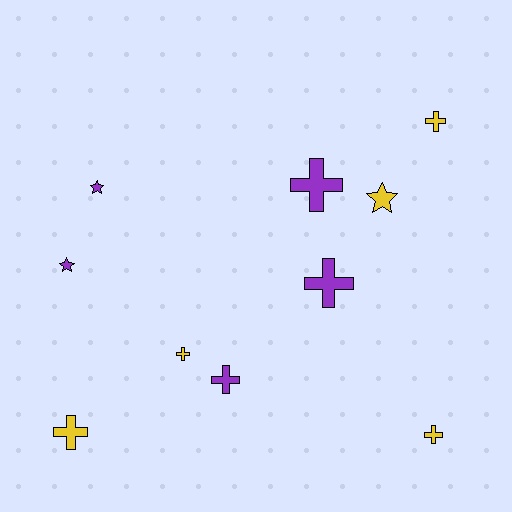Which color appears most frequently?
Purple, with 5 objects.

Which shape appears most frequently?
Cross, with 7 objects.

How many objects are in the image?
There are 10 objects.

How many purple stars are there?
There are 2 purple stars.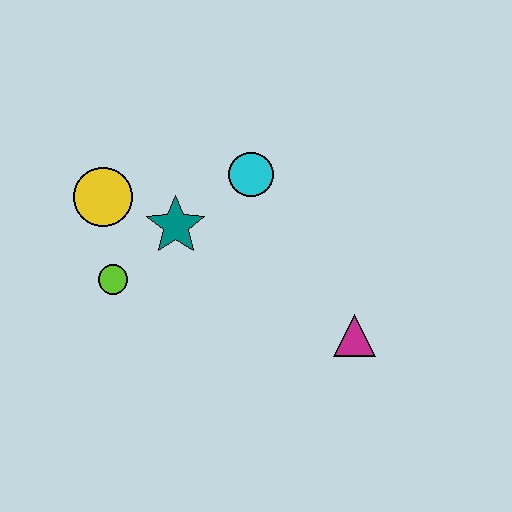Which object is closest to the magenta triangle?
The cyan circle is closest to the magenta triangle.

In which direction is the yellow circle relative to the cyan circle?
The yellow circle is to the left of the cyan circle.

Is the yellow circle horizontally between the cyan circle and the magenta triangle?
No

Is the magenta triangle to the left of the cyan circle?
No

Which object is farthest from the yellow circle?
The magenta triangle is farthest from the yellow circle.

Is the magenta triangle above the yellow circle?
No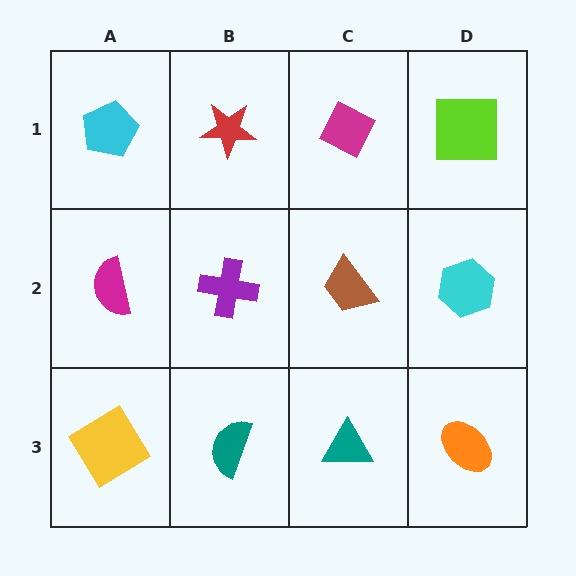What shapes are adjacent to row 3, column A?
A magenta semicircle (row 2, column A), a teal semicircle (row 3, column B).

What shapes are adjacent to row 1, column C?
A brown trapezoid (row 2, column C), a red star (row 1, column B), a lime square (row 1, column D).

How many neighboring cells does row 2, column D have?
3.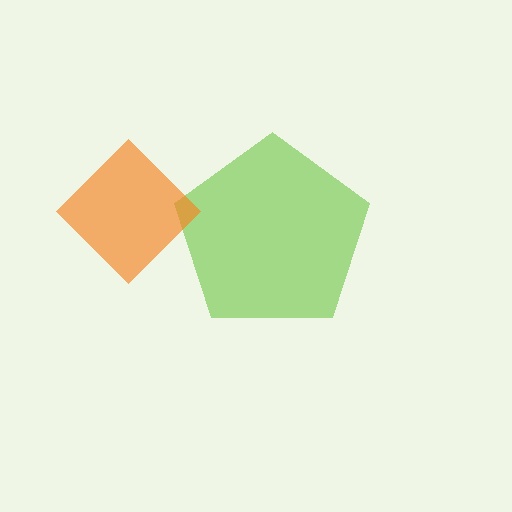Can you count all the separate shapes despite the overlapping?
Yes, there are 2 separate shapes.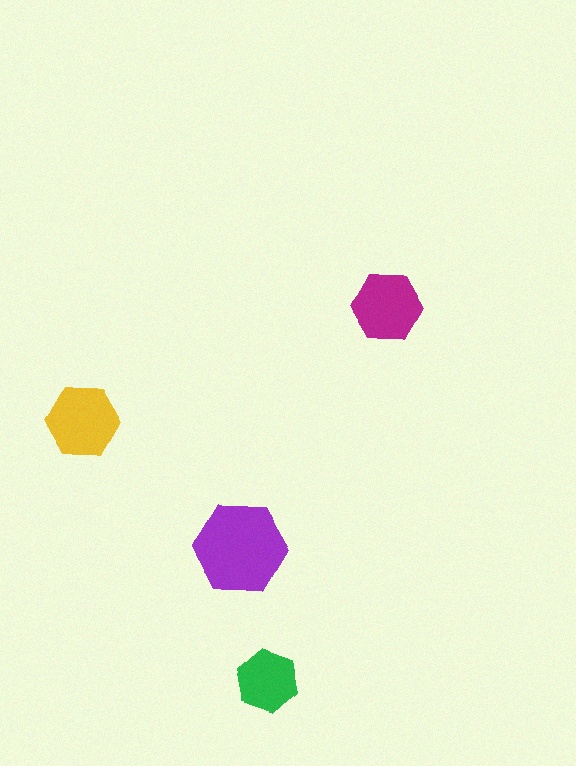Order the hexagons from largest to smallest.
the purple one, the yellow one, the magenta one, the green one.